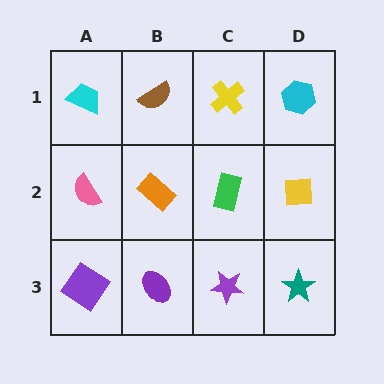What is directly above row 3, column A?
A pink semicircle.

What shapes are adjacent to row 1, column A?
A pink semicircle (row 2, column A), a brown semicircle (row 1, column B).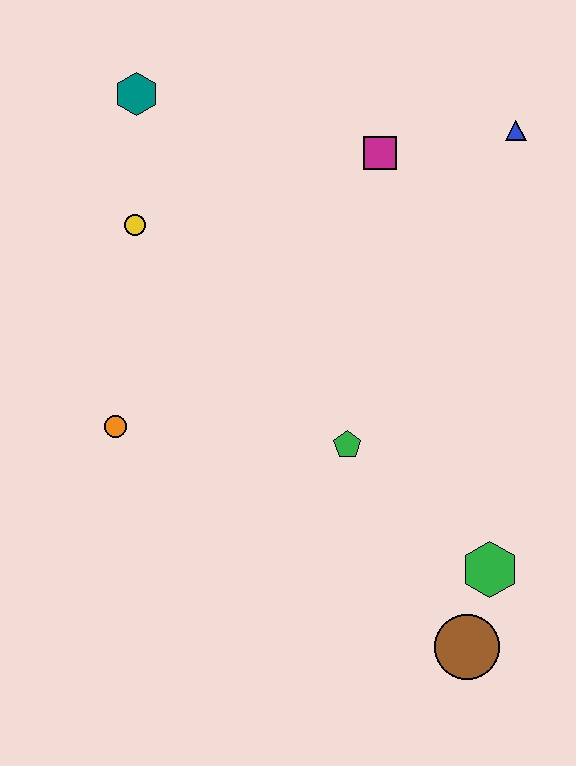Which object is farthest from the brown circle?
The teal hexagon is farthest from the brown circle.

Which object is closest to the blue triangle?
The magenta square is closest to the blue triangle.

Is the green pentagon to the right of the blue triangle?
No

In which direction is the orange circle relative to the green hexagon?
The orange circle is to the left of the green hexagon.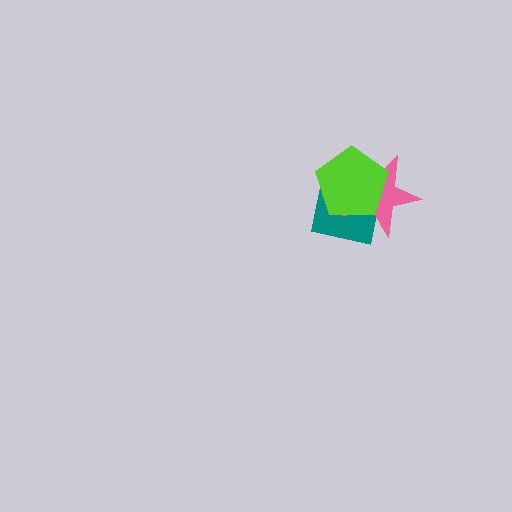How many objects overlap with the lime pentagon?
2 objects overlap with the lime pentagon.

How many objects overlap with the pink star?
2 objects overlap with the pink star.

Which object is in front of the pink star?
The lime pentagon is in front of the pink star.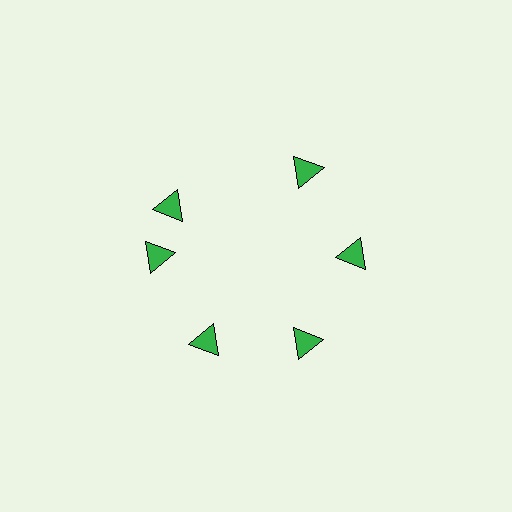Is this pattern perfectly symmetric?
No. The 6 green triangles are arranged in a ring, but one element near the 11 o'clock position is rotated out of alignment along the ring, breaking the 6-fold rotational symmetry.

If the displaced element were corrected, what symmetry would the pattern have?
It would have 6-fold rotational symmetry — the pattern would map onto itself every 60 degrees.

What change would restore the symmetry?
The symmetry would be restored by rotating it back into even spacing with its neighbors so that all 6 triangles sit at equal angles and equal distance from the center.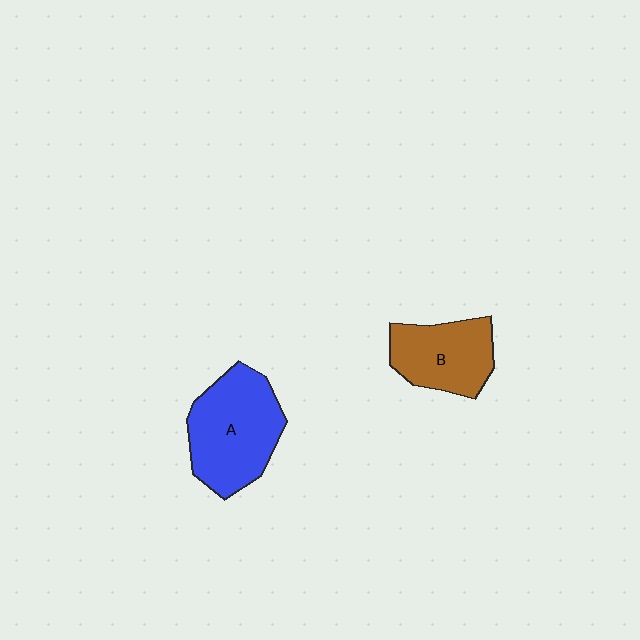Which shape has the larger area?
Shape A (blue).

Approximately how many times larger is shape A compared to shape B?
Approximately 1.4 times.